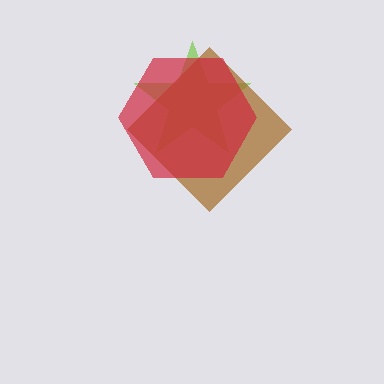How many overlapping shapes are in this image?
There are 3 overlapping shapes in the image.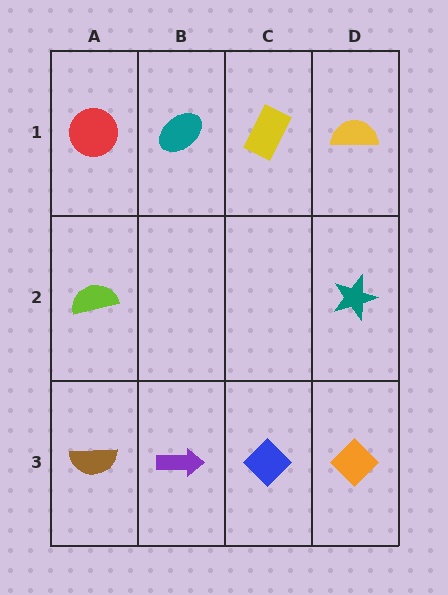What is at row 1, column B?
A teal ellipse.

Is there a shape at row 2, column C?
No, that cell is empty.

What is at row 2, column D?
A teal star.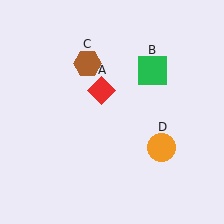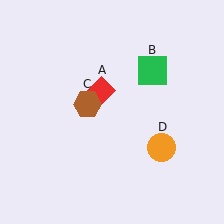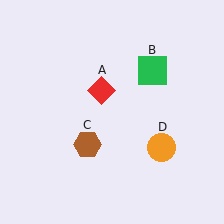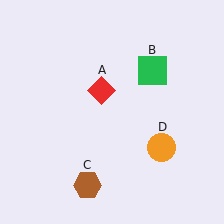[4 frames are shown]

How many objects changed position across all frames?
1 object changed position: brown hexagon (object C).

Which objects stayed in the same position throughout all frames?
Red diamond (object A) and green square (object B) and orange circle (object D) remained stationary.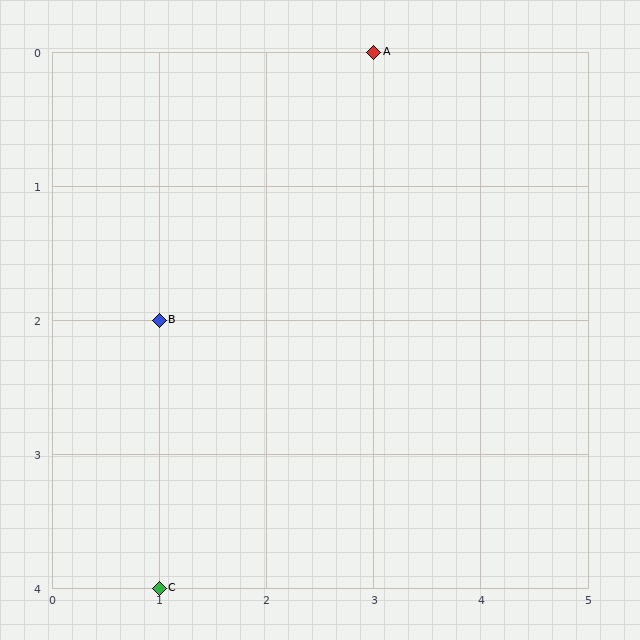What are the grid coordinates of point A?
Point A is at grid coordinates (3, 0).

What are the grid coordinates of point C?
Point C is at grid coordinates (1, 4).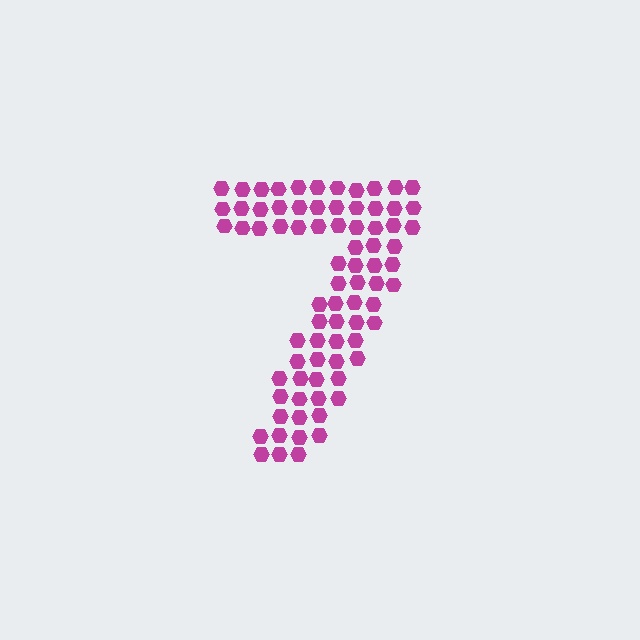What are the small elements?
The small elements are hexagons.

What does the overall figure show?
The overall figure shows the digit 7.